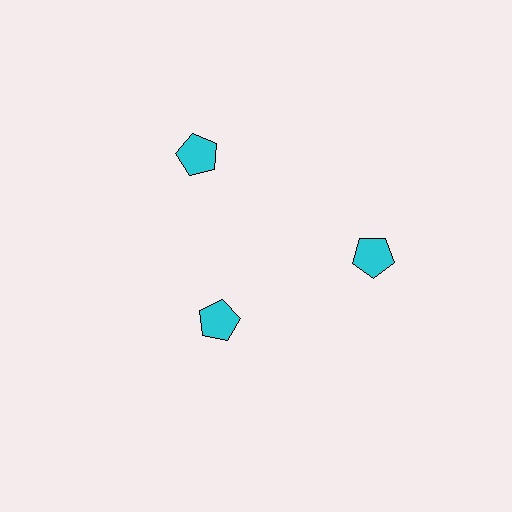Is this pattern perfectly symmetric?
No. The 3 cyan pentagons are arranged in a ring, but one element near the 7 o'clock position is pulled inward toward the center, breaking the 3-fold rotational symmetry.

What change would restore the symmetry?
The symmetry would be restored by moving it outward, back onto the ring so that all 3 pentagons sit at equal angles and equal distance from the center.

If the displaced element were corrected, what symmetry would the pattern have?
It would have 3-fold rotational symmetry — the pattern would map onto itself every 120 degrees.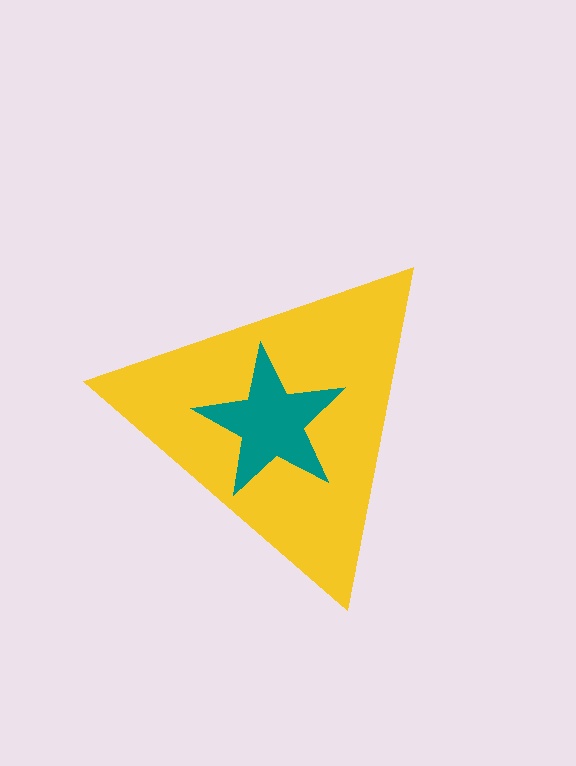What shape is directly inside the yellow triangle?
The teal star.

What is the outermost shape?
The yellow triangle.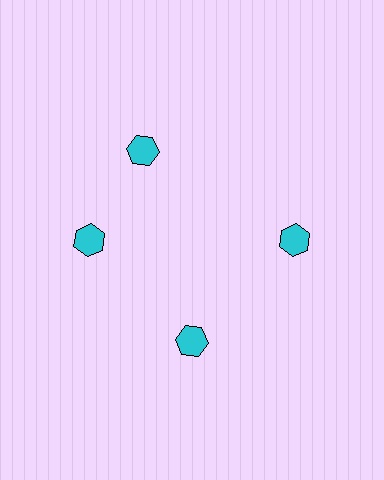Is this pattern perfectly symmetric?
No. The 4 cyan hexagons are arranged in a ring, but one element near the 12 o'clock position is rotated out of alignment along the ring, breaking the 4-fold rotational symmetry.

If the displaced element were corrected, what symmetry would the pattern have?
It would have 4-fold rotational symmetry — the pattern would map onto itself every 90 degrees.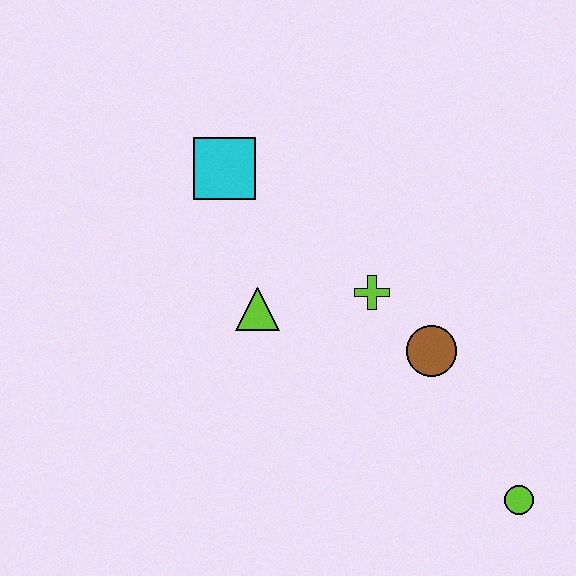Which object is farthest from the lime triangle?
The lime circle is farthest from the lime triangle.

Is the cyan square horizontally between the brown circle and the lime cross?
No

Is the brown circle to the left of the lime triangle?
No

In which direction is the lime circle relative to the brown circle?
The lime circle is below the brown circle.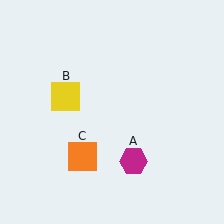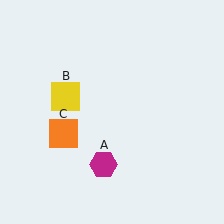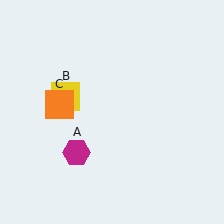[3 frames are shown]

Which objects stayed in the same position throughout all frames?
Yellow square (object B) remained stationary.